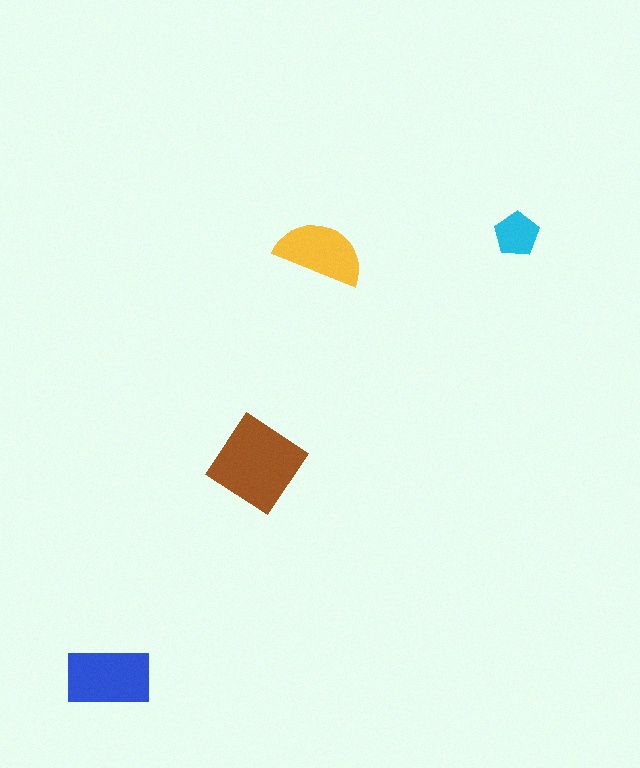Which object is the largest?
The brown diamond.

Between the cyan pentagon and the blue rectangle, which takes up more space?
The blue rectangle.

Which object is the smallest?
The cyan pentagon.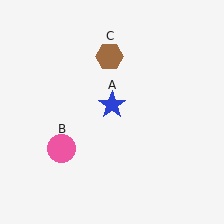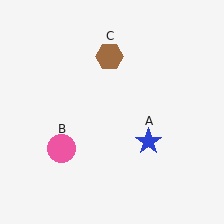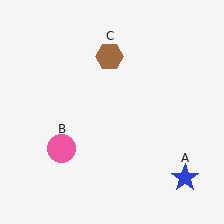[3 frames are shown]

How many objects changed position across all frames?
1 object changed position: blue star (object A).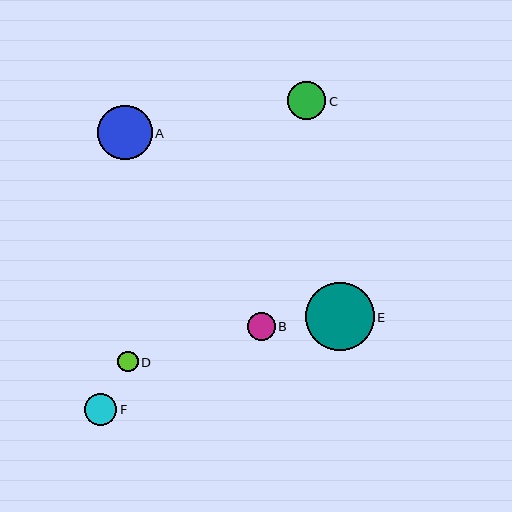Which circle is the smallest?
Circle D is the smallest with a size of approximately 20 pixels.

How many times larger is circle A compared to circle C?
Circle A is approximately 1.4 times the size of circle C.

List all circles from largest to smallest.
From largest to smallest: E, A, C, F, B, D.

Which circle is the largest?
Circle E is the largest with a size of approximately 68 pixels.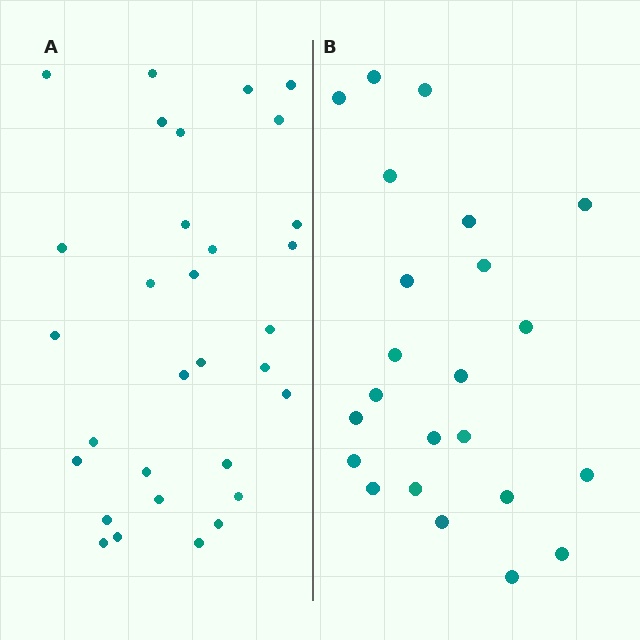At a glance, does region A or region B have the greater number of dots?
Region A (the left region) has more dots.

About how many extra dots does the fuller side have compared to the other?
Region A has roughly 8 or so more dots than region B.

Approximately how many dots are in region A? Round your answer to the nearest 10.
About 30 dots. (The exact count is 31, which rounds to 30.)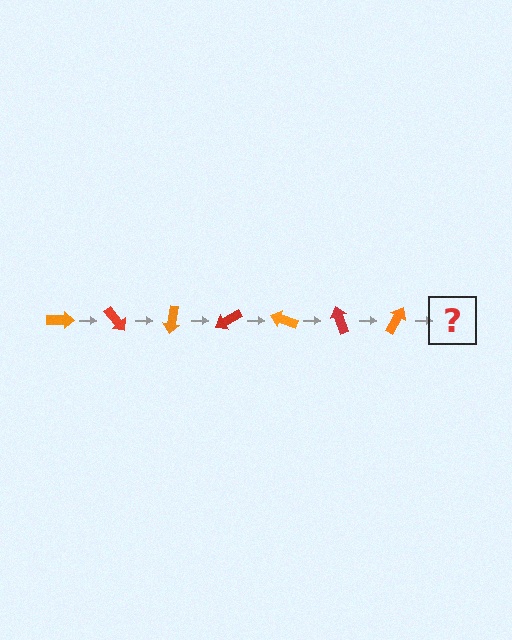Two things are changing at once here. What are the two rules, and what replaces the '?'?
The two rules are that it rotates 50 degrees each step and the color cycles through orange and red. The '?' should be a red arrow, rotated 350 degrees from the start.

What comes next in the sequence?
The next element should be a red arrow, rotated 350 degrees from the start.